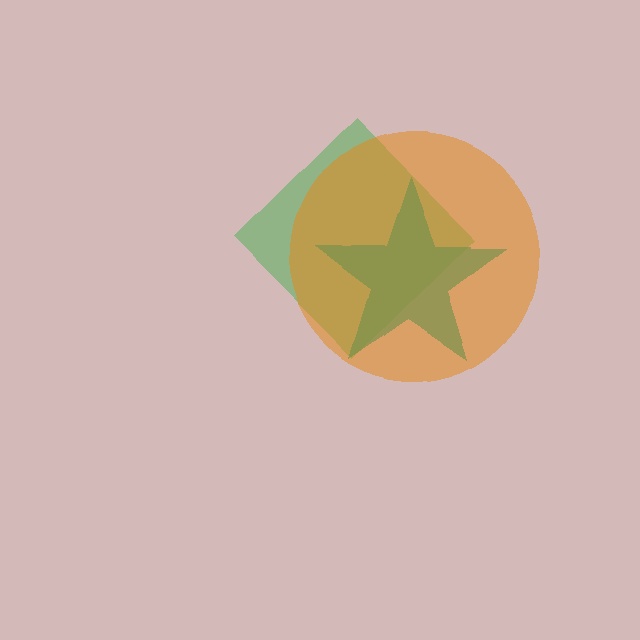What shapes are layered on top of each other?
The layered shapes are: a green diamond, a teal star, an orange circle.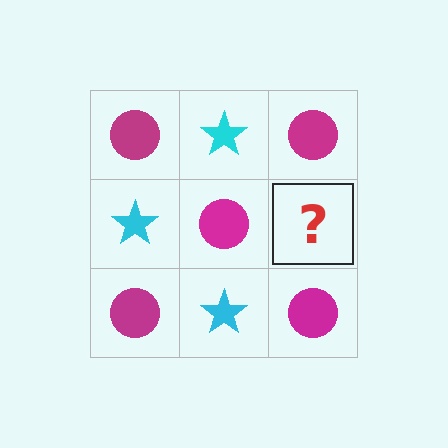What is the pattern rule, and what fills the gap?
The rule is that it alternates magenta circle and cyan star in a checkerboard pattern. The gap should be filled with a cyan star.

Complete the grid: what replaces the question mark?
The question mark should be replaced with a cyan star.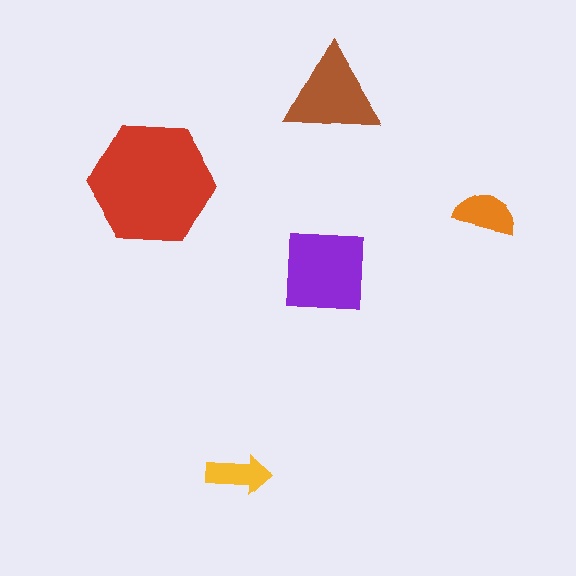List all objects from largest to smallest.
The red hexagon, the purple square, the brown triangle, the orange semicircle, the yellow arrow.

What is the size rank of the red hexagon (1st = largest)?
1st.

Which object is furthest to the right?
The orange semicircle is rightmost.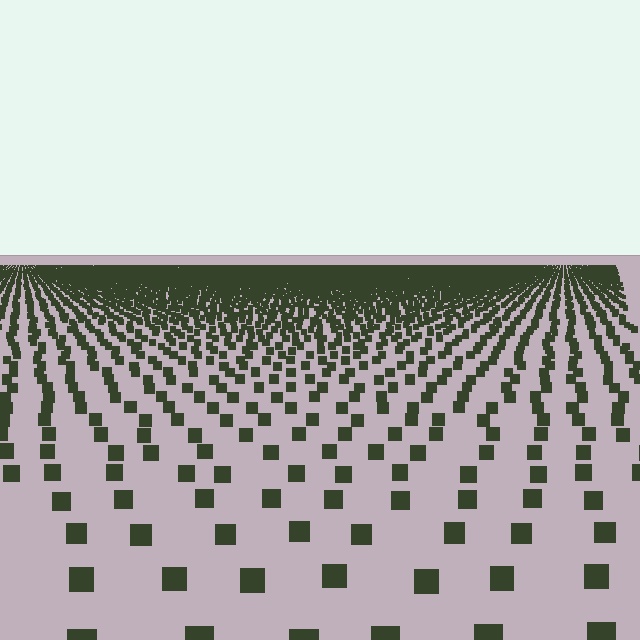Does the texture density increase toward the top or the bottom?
Density increases toward the top.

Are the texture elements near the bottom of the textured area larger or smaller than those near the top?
Larger. Near the bottom, elements are closer to the viewer and appear at a bigger on-screen size.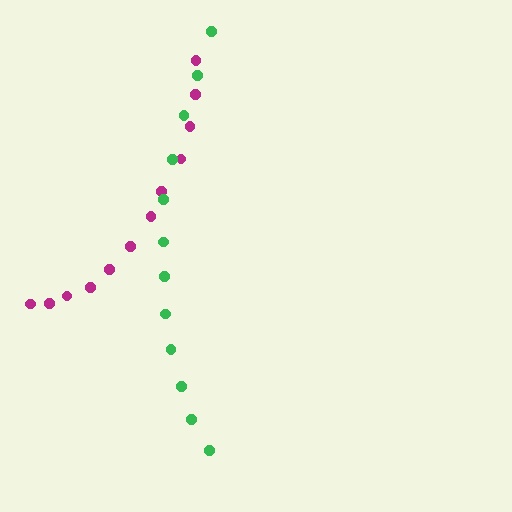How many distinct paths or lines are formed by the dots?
There are 2 distinct paths.